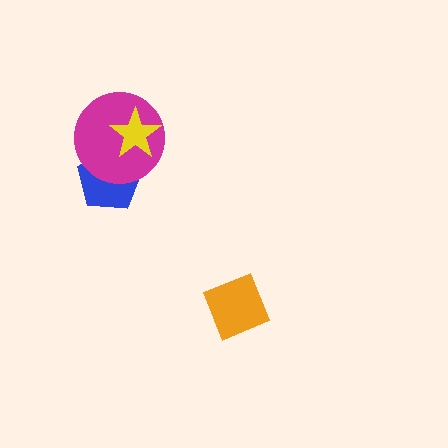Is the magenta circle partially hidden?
Yes, it is partially covered by another shape.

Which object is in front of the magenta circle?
The yellow star is in front of the magenta circle.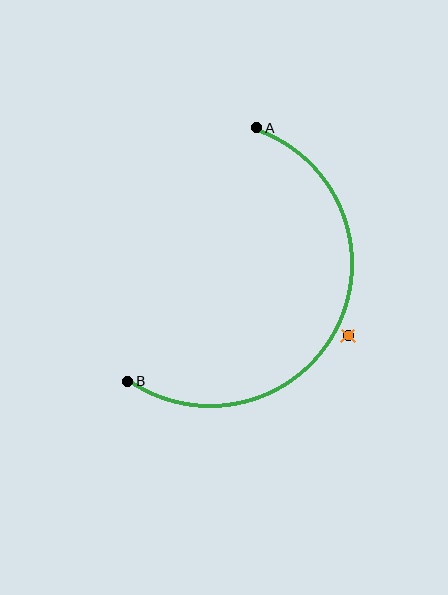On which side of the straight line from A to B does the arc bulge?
The arc bulges to the right of the straight line connecting A and B.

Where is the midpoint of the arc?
The arc midpoint is the point on the curve farthest from the straight line joining A and B. It sits to the right of that line.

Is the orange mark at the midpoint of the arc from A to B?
No — the orange mark does not lie on the arc at all. It sits slightly outside the curve.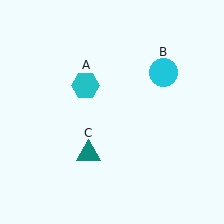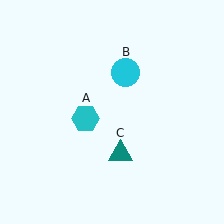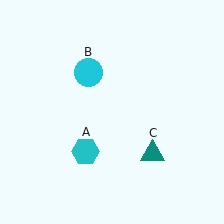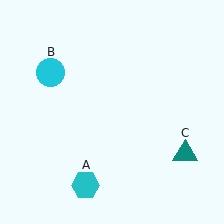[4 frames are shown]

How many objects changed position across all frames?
3 objects changed position: cyan hexagon (object A), cyan circle (object B), teal triangle (object C).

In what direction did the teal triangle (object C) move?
The teal triangle (object C) moved right.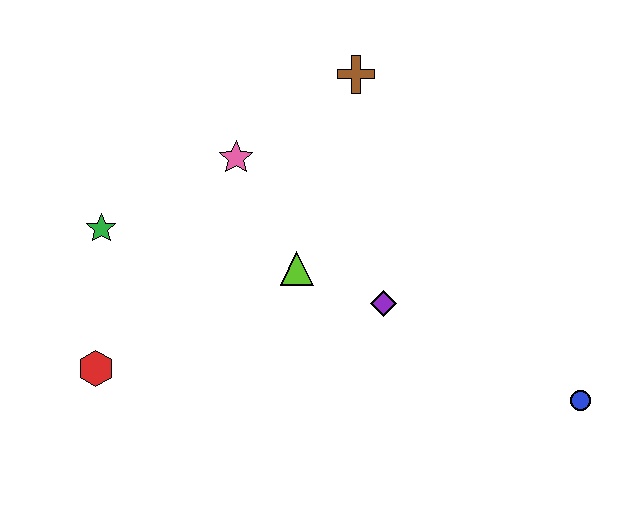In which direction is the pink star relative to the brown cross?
The pink star is to the left of the brown cross.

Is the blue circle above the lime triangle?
No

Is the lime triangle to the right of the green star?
Yes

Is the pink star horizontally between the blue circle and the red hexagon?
Yes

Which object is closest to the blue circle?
The purple diamond is closest to the blue circle.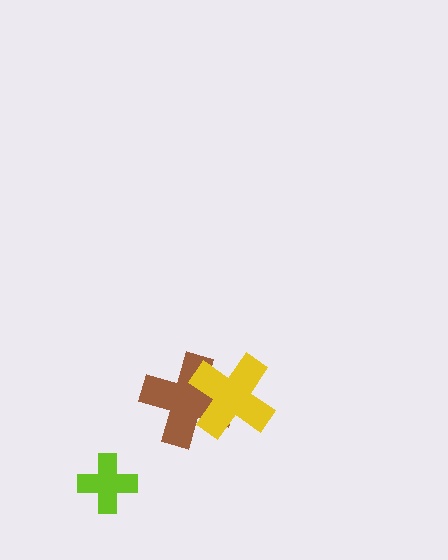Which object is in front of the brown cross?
The yellow cross is in front of the brown cross.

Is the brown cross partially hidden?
Yes, it is partially covered by another shape.